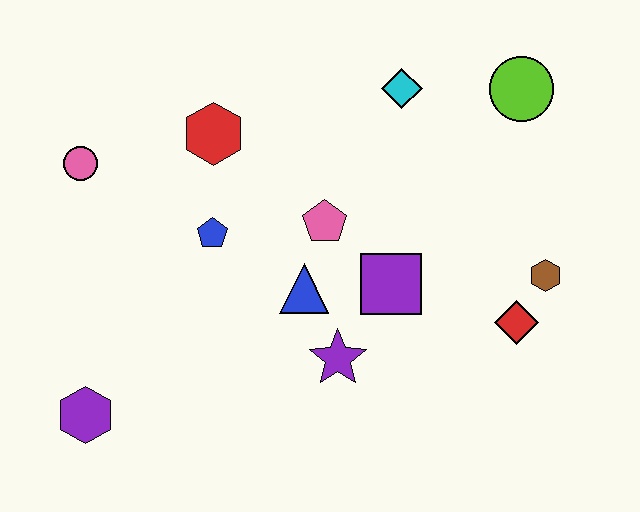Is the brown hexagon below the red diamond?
No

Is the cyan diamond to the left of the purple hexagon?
No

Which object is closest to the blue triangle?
The pink pentagon is closest to the blue triangle.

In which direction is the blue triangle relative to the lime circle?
The blue triangle is to the left of the lime circle.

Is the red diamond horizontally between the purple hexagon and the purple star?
No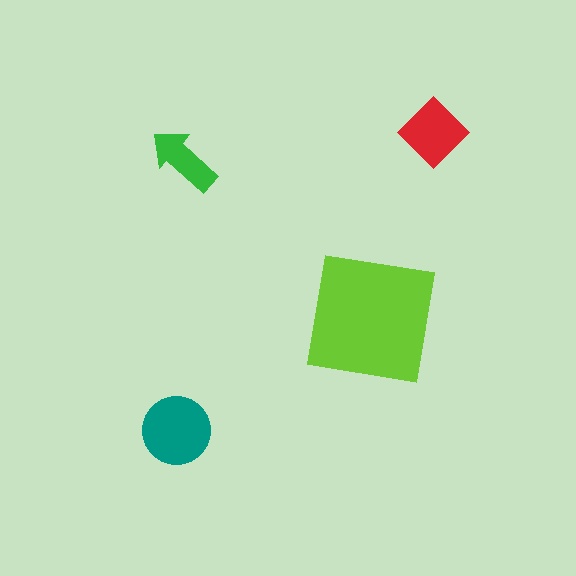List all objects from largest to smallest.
The lime square, the teal circle, the red diamond, the green arrow.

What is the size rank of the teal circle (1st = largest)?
2nd.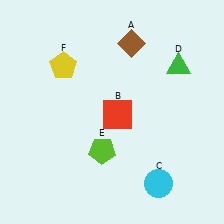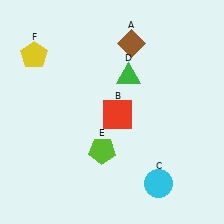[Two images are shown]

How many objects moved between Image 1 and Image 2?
2 objects moved between the two images.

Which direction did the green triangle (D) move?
The green triangle (D) moved left.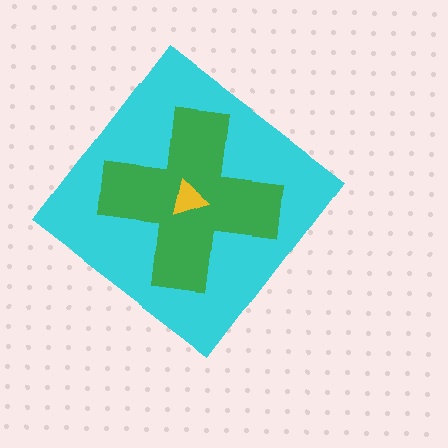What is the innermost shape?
The yellow triangle.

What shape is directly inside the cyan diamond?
The green cross.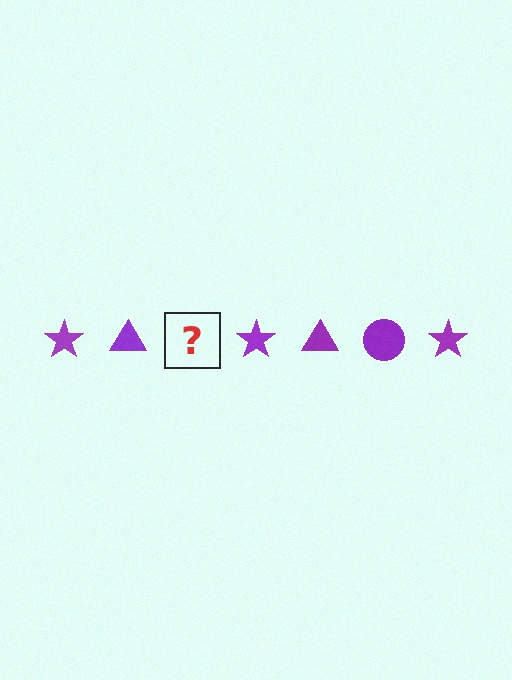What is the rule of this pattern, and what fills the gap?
The rule is that the pattern cycles through star, triangle, circle shapes in purple. The gap should be filled with a purple circle.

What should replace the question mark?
The question mark should be replaced with a purple circle.